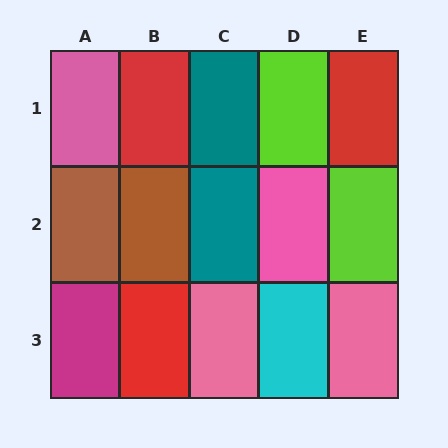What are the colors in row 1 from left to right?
Pink, red, teal, lime, red.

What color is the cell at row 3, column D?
Cyan.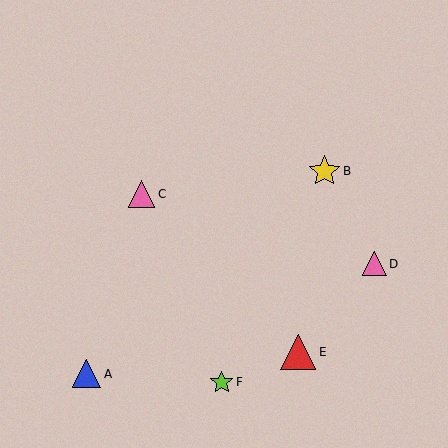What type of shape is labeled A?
Shape A is a blue triangle.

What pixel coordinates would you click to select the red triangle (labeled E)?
Click at (298, 352) to select the red triangle E.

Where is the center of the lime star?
The center of the lime star is at (222, 382).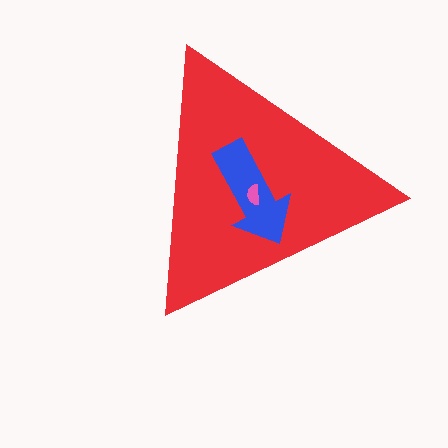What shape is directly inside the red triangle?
The blue arrow.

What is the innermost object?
The pink semicircle.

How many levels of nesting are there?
3.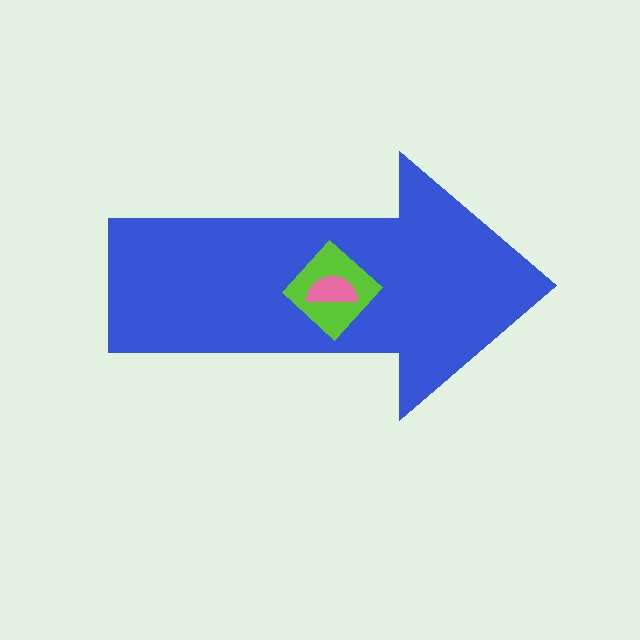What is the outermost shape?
The blue arrow.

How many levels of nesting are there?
3.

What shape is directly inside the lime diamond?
The pink semicircle.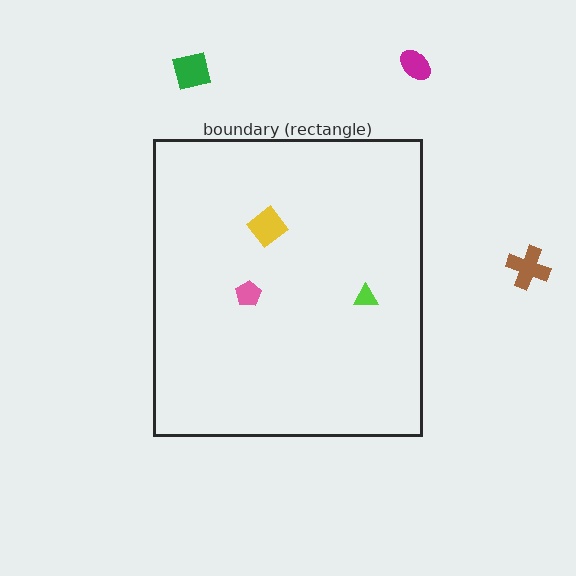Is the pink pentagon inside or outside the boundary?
Inside.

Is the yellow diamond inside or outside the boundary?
Inside.